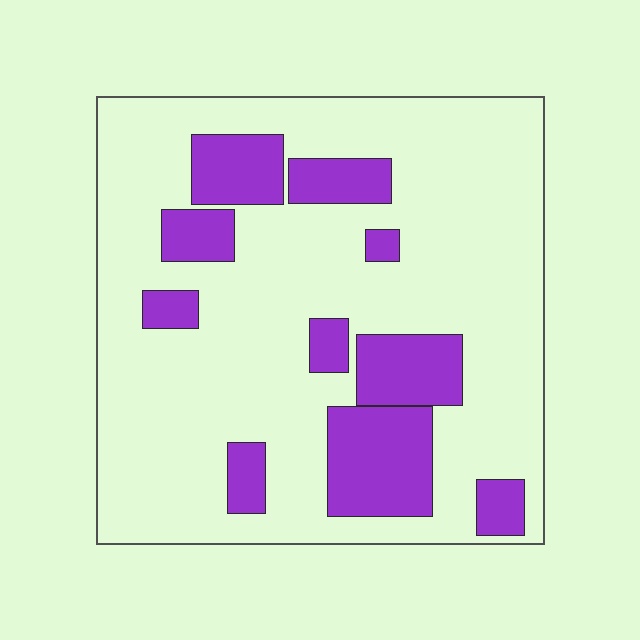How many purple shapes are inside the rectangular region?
10.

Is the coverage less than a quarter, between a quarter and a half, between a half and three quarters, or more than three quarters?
Less than a quarter.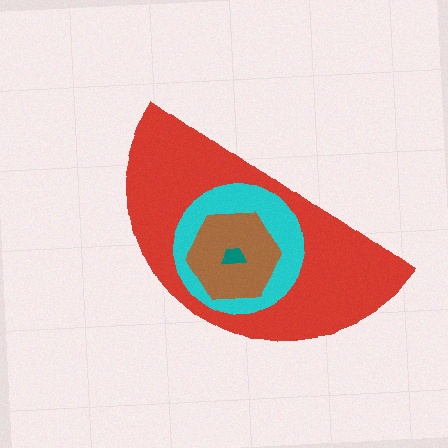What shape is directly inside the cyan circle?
The brown hexagon.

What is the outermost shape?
The red semicircle.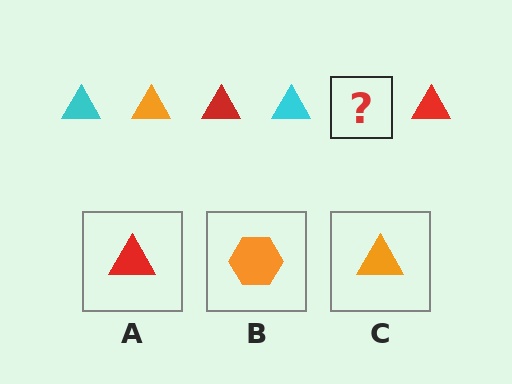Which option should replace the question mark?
Option C.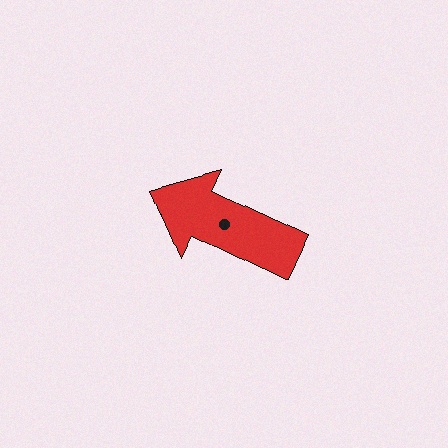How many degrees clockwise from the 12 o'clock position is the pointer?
Approximately 295 degrees.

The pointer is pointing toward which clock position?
Roughly 10 o'clock.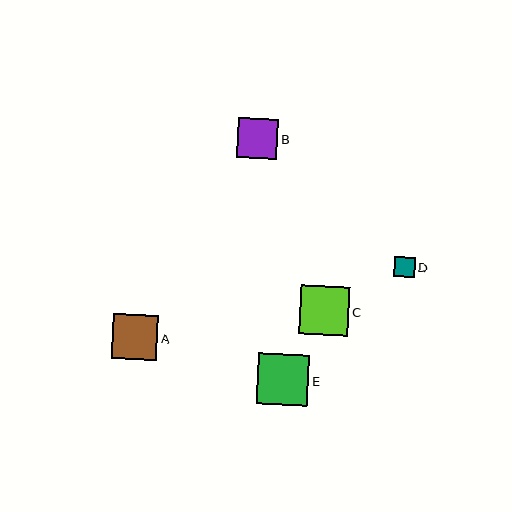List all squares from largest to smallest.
From largest to smallest: E, C, A, B, D.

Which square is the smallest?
Square D is the smallest with a size of approximately 21 pixels.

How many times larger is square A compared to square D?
Square A is approximately 2.2 times the size of square D.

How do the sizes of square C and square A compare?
Square C and square A are approximately the same size.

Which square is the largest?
Square E is the largest with a size of approximately 51 pixels.